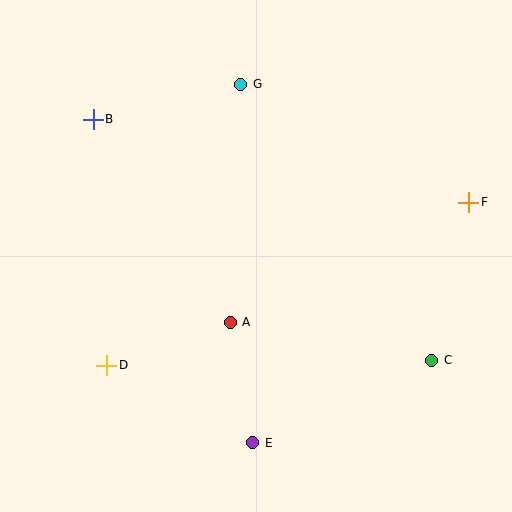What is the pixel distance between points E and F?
The distance between E and F is 323 pixels.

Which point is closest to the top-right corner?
Point F is closest to the top-right corner.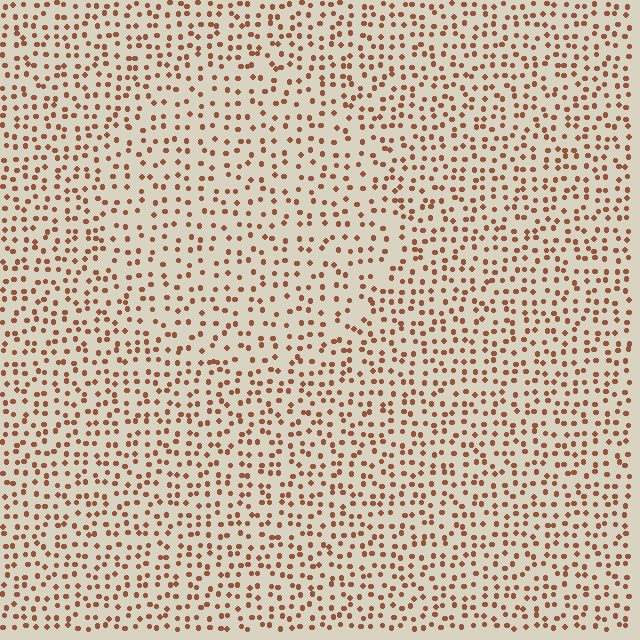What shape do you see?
I see a circle.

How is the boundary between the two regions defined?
The boundary is defined by a change in element density (approximately 1.4x ratio). All elements are the same color, size, and shape.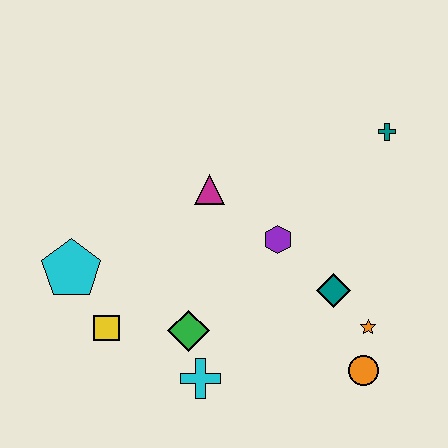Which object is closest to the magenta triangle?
The purple hexagon is closest to the magenta triangle.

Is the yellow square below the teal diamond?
Yes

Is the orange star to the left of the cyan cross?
No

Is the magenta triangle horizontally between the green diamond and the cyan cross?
No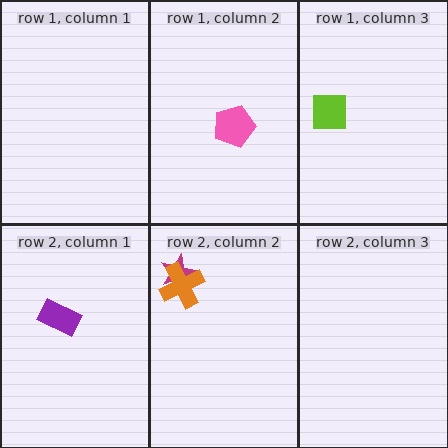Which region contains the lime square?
The row 1, column 3 region.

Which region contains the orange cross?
The row 2, column 2 region.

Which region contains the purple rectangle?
The row 2, column 1 region.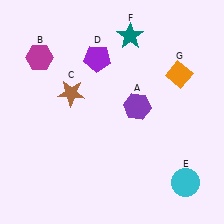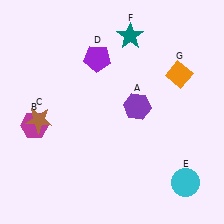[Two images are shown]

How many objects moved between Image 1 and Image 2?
2 objects moved between the two images.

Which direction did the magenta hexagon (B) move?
The magenta hexagon (B) moved down.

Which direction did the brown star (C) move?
The brown star (C) moved left.